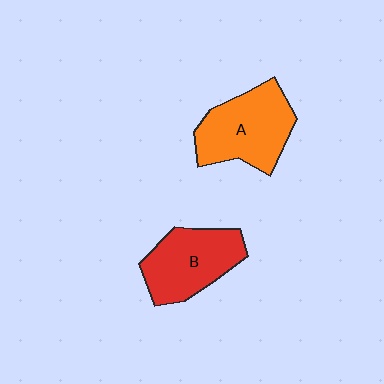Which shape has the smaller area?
Shape B (red).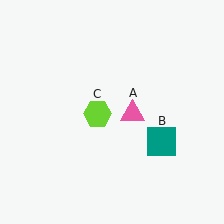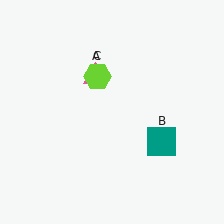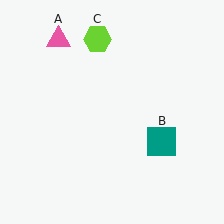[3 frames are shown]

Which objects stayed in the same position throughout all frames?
Teal square (object B) remained stationary.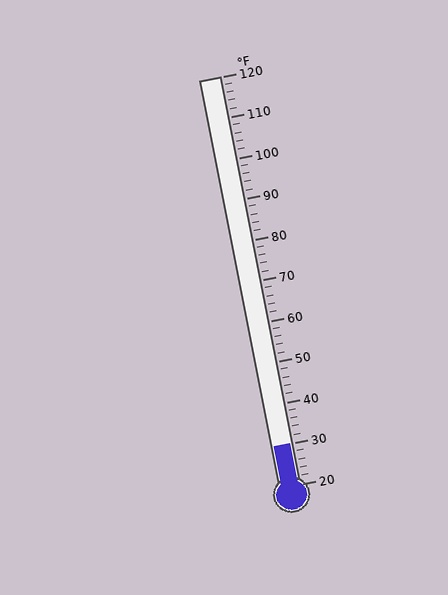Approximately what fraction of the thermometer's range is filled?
The thermometer is filled to approximately 10% of its range.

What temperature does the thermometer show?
The thermometer shows approximately 30°F.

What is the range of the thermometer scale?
The thermometer scale ranges from 20°F to 120°F.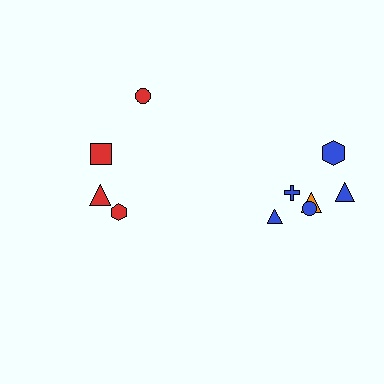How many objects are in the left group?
There are 4 objects.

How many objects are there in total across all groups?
There are 10 objects.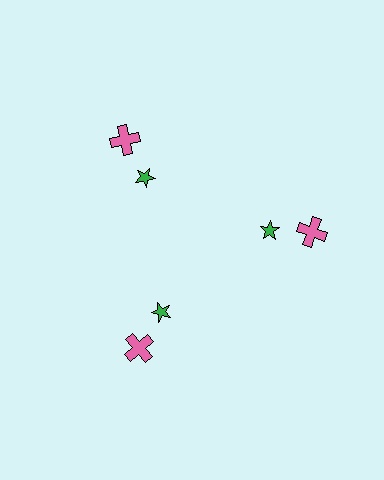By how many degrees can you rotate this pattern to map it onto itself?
The pattern maps onto itself every 120 degrees of rotation.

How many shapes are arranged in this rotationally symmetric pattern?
There are 6 shapes, arranged in 3 groups of 2.